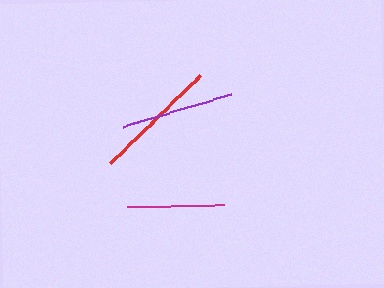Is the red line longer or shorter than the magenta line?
The red line is longer than the magenta line.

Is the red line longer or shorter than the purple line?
The red line is longer than the purple line.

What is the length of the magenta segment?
The magenta segment is approximately 97 pixels long.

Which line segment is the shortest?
The magenta line is the shortest at approximately 97 pixels.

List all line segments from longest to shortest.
From longest to shortest: red, purple, magenta.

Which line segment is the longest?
The red line is the longest at approximately 125 pixels.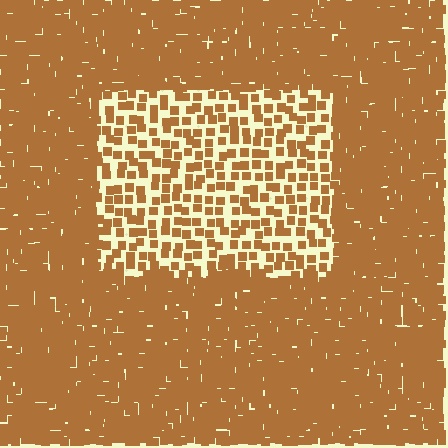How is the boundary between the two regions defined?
The boundary is defined by a change in element density (approximately 2.7x ratio). All elements are the same color, size, and shape.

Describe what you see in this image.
The image contains small brown elements arranged at two different densities. A rectangle-shaped region is visible where the elements are less densely packed than the surrounding area.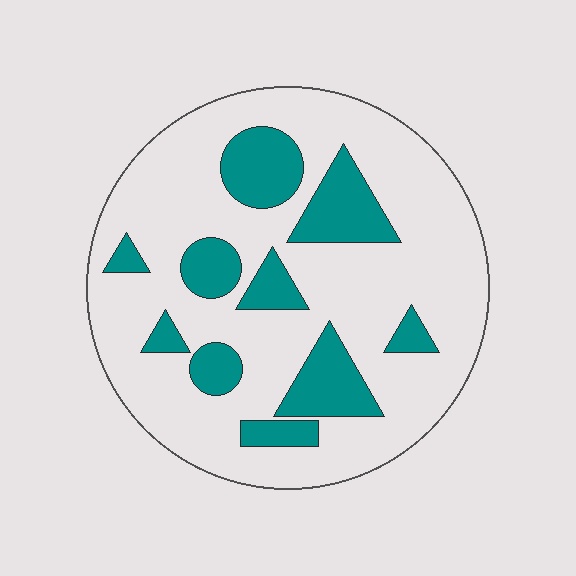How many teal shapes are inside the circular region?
10.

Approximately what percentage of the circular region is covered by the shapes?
Approximately 25%.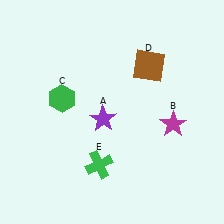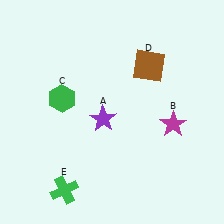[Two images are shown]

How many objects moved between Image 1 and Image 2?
1 object moved between the two images.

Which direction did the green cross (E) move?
The green cross (E) moved left.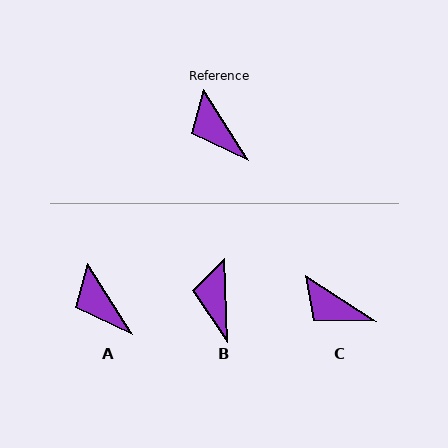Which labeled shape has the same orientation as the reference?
A.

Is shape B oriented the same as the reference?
No, it is off by about 30 degrees.